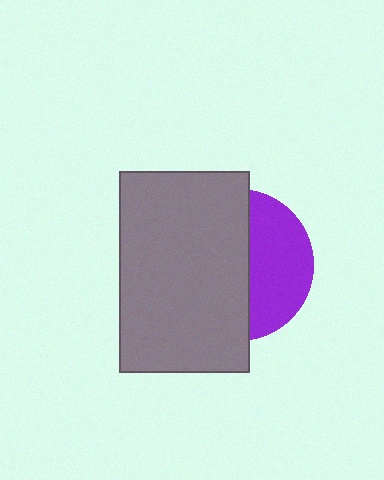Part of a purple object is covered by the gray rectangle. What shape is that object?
It is a circle.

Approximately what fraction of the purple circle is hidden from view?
Roughly 59% of the purple circle is hidden behind the gray rectangle.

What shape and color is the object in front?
The object in front is a gray rectangle.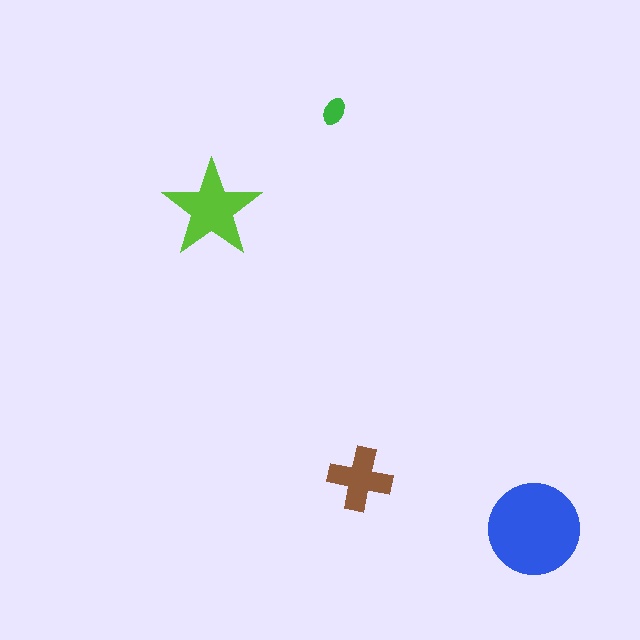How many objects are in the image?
There are 4 objects in the image.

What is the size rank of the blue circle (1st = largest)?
1st.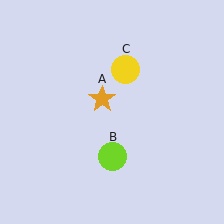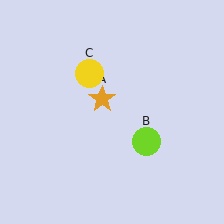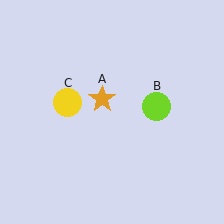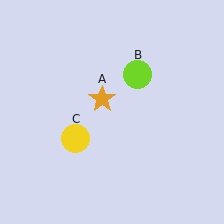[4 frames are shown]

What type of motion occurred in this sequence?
The lime circle (object B), yellow circle (object C) rotated counterclockwise around the center of the scene.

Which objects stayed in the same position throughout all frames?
Orange star (object A) remained stationary.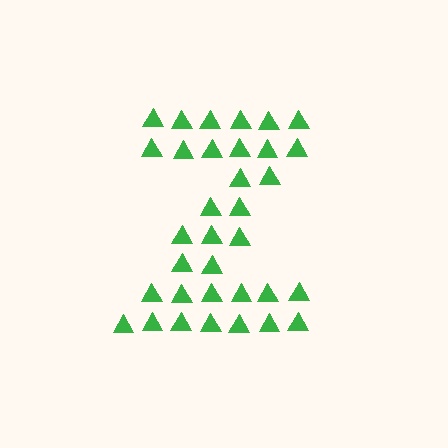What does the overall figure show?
The overall figure shows the letter Z.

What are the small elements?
The small elements are triangles.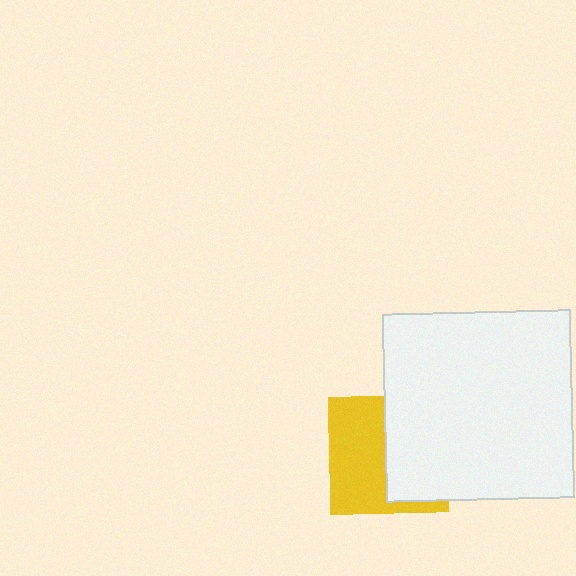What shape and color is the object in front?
The object in front is a white rectangle.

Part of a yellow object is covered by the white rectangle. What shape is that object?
It is a square.